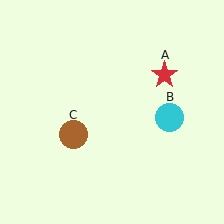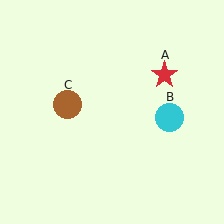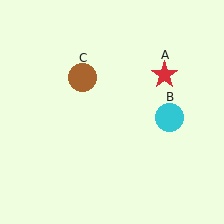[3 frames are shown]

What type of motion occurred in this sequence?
The brown circle (object C) rotated clockwise around the center of the scene.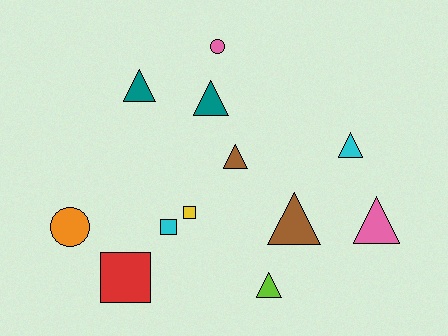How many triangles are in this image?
There are 7 triangles.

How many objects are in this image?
There are 12 objects.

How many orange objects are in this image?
There is 1 orange object.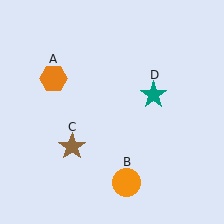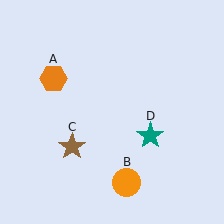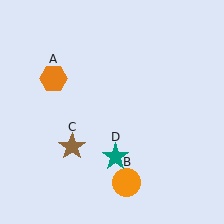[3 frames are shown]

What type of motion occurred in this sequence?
The teal star (object D) rotated clockwise around the center of the scene.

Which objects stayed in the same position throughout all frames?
Orange hexagon (object A) and orange circle (object B) and brown star (object C) remained stationary.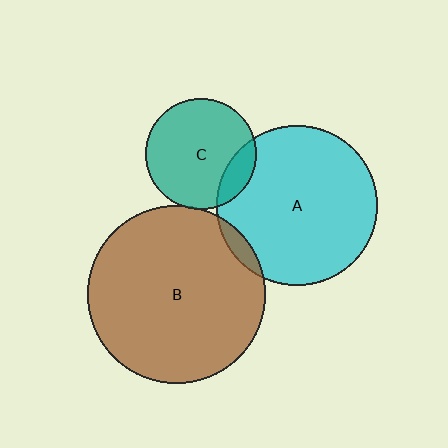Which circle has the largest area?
Circle B (brown).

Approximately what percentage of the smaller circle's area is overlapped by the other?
Approximately 5%.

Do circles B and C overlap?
Yes.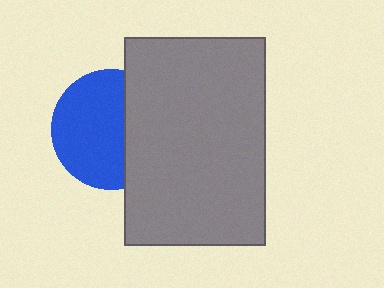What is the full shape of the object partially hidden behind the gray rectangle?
The partially hidden object is a blue circle.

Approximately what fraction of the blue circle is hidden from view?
Roughly 37% of the blue circle is hidden behind the gray rectangle.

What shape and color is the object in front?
The object in front is a gray rectangle.